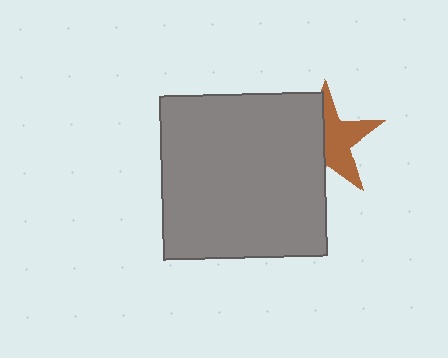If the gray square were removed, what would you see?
You would see the complete brown star.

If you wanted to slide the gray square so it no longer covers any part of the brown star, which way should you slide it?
Slide it left — that is the most direct way to separate the two shapes.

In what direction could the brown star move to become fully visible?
The brown star could move right. That would shift it out from behind the gray square entirely.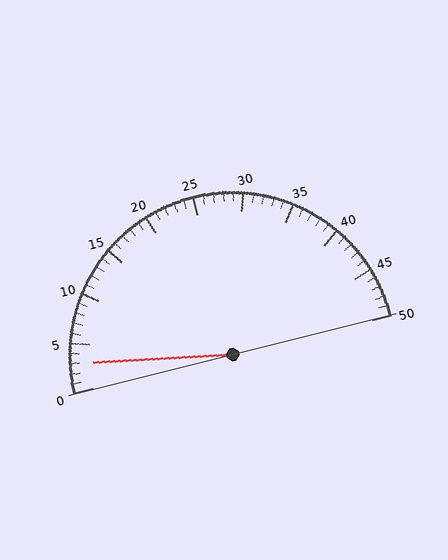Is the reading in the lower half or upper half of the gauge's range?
The reading is in the lower half of the range (0 to 50).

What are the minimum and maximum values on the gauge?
The gauge ranges from 0 to 50.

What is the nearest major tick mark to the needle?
The nearest major tick mark is 5.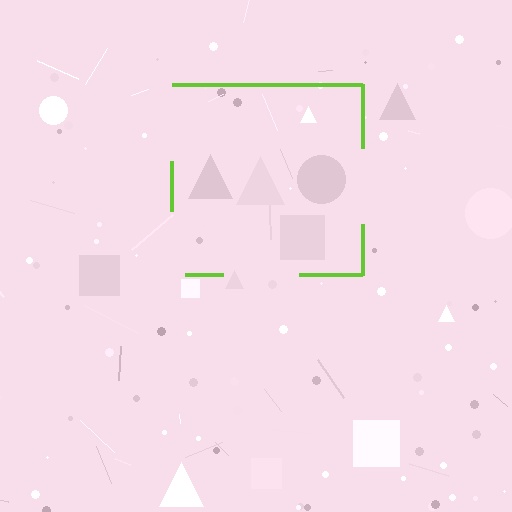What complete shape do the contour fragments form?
The contour fragments form a square.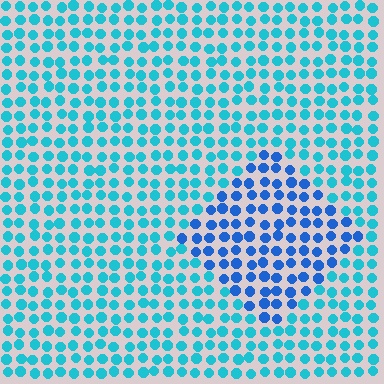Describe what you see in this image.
The image is filled with small cyan elements in a uniform arrangement. A diamond-shaped region is visible where the elements are tinted to a slightly different hue, forming a subtle color boundary.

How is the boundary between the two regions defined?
The boundary is defined purely by a slight shift in hue (about 32 degrees). Spacing, size, and orientation are identical on both sides.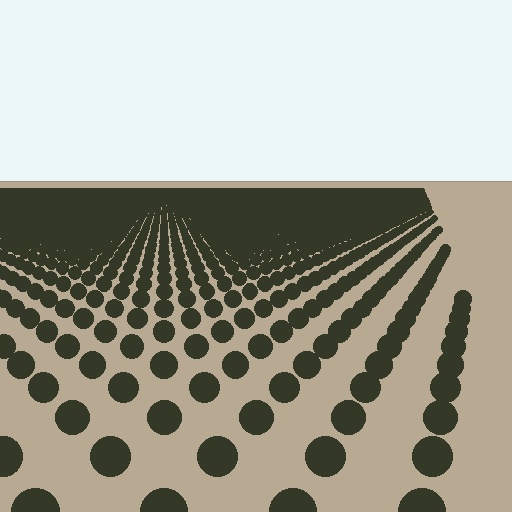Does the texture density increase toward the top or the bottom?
Density increases toward the top.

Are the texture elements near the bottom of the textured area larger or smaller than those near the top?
Larger. Near the bottom, elements are closer to the viewer and appear at a bigger on-screen size.